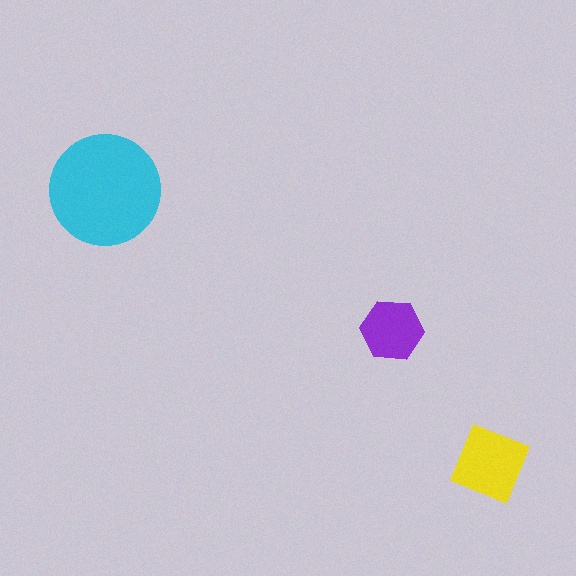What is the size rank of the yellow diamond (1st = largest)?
2nd.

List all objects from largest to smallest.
The cyan circle, the yellow diamond, the purple hexagon.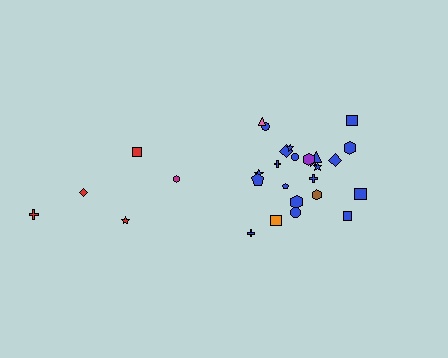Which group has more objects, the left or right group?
The right group.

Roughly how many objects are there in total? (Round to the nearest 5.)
Roughly 30 objects in total.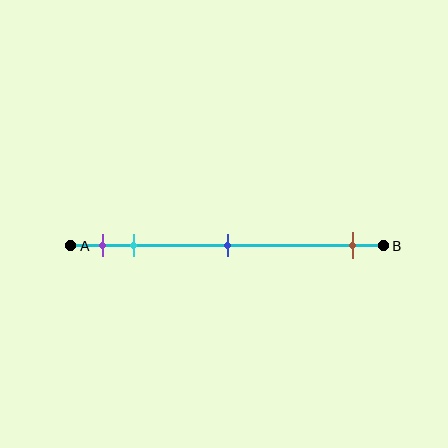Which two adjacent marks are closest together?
The purple and cyan marks are the closest adjacent pair.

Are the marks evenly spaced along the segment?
No, the marks are not evenly spaced.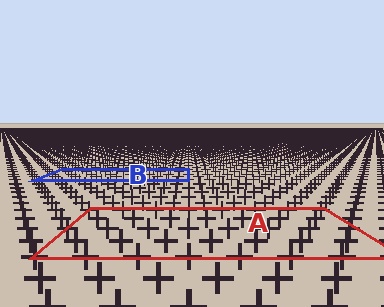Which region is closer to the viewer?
Region A is closer. The texture elements there are larger and more spread out.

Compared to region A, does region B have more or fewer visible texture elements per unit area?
Region B has more texture elements per unit area — they are packed more densely because it is farther away.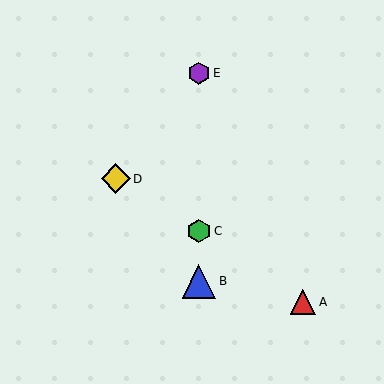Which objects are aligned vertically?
Objects B, C, E are aligned vertically.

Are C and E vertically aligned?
Yes, both are at x≈199.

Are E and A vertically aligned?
No, E is at x≈199 and A is at x≈303.